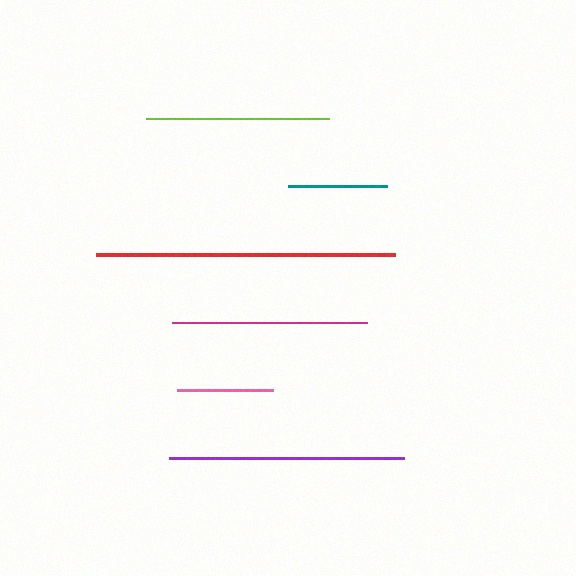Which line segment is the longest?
The red line is the longest at approximately 300 pixels.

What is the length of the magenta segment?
The magenta segment is approximately 194 pixels long.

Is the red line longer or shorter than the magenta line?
The red line is longer than the magenta line.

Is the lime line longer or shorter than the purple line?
The purple line is longer than the lime line.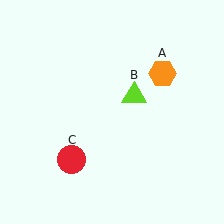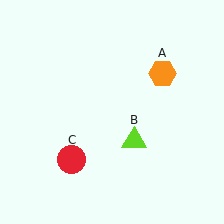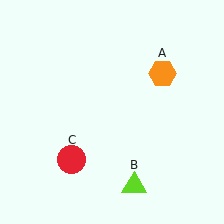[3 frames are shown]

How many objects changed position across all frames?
1 object changed position: lime triangle (object B).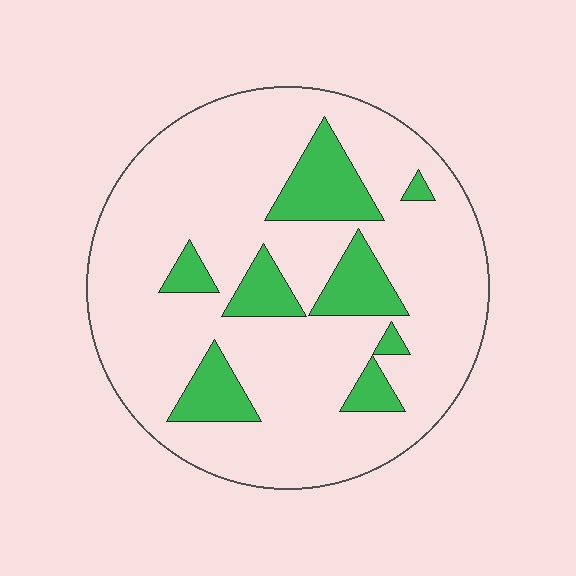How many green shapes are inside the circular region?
8.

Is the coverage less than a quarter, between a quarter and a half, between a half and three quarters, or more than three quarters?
Less than a quarter.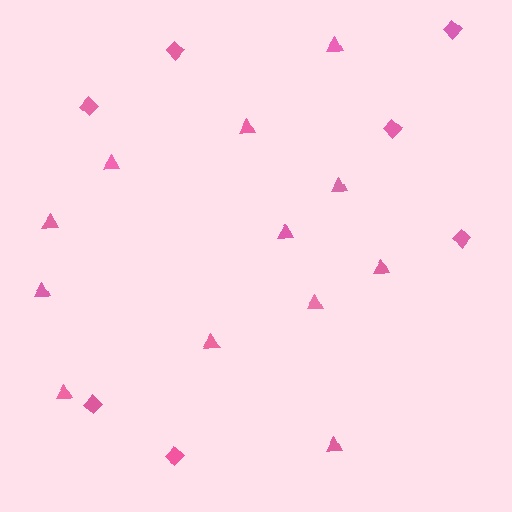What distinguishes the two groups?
There are 2 groups: one group of triangles (12) and one group of diamonds (7).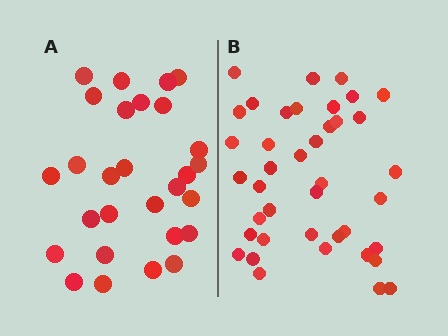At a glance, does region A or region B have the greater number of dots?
Region B (the right region) has more dots.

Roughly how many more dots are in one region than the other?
Region B has roughly 12 or so more dots than region A.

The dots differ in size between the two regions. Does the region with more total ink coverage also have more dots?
No. Region A has more total ink coverage because its dots are larger, but region B actually contains more individual dots. Total area can be misleading — the number of items is what matters here.